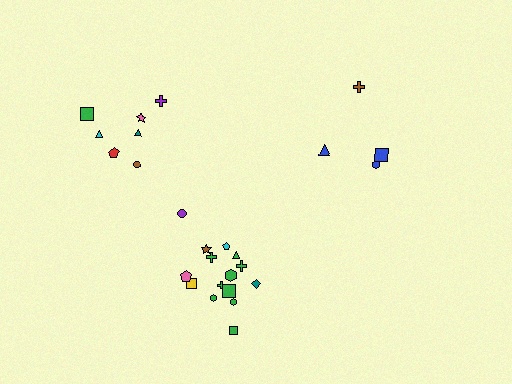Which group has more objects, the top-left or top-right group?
The top-left group.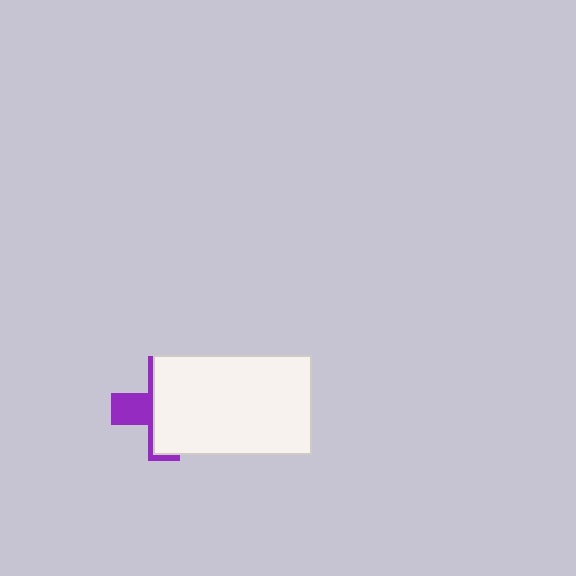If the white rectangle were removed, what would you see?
You would see the complete purple cross.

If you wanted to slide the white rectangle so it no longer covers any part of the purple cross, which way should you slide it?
Slide it right — that is the most direct way to separate the two shapes.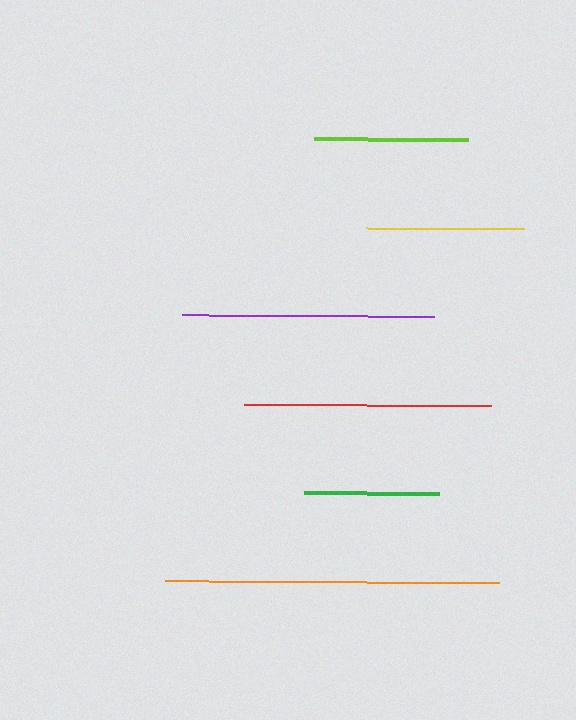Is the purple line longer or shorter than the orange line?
The orange line is longer than the purple line.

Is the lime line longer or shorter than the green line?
The lime line is longer than the green line.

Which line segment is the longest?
The orange line is the longest at approximately 334 pixels.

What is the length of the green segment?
The green segment is approximately 135 pixels long.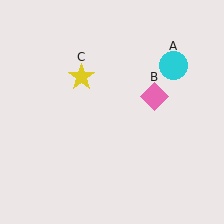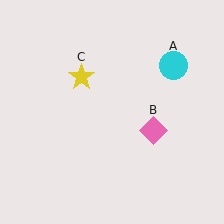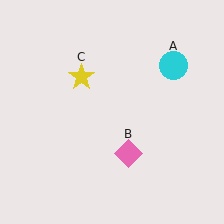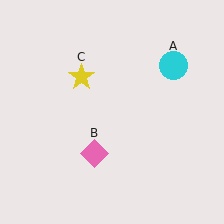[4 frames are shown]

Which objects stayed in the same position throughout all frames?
Cyan circle (object A) and yellow star (object C) remained stationary.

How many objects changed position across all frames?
1 object changed position: pink diamond (object B).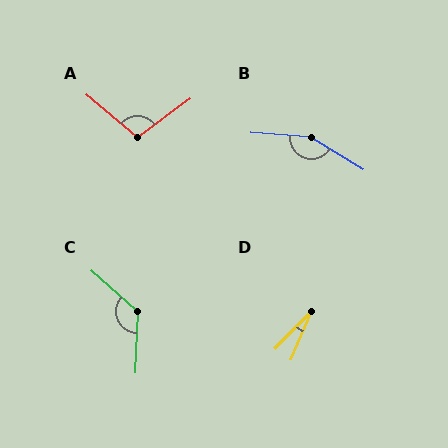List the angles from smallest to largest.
D (21°), A (104°), C (129°), B (152°).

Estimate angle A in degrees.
Approximately 104 degrees.